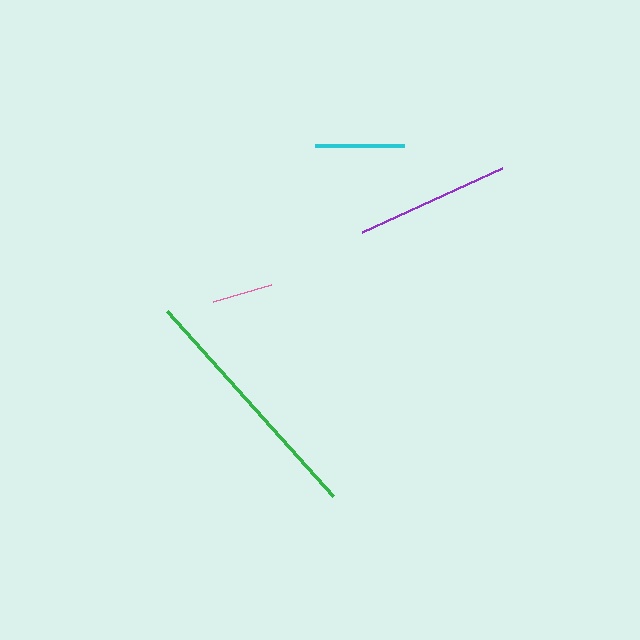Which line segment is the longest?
The green line is the longest at approximately 248 pixels.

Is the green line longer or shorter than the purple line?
The green line is longer than the purple line.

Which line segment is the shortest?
The pink line is the shortest at approximately 60 pixels.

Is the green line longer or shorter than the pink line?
The green line is longer than the pink line.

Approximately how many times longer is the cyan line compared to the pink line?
The cyan line is approximately 1.5 times the length of the pink line.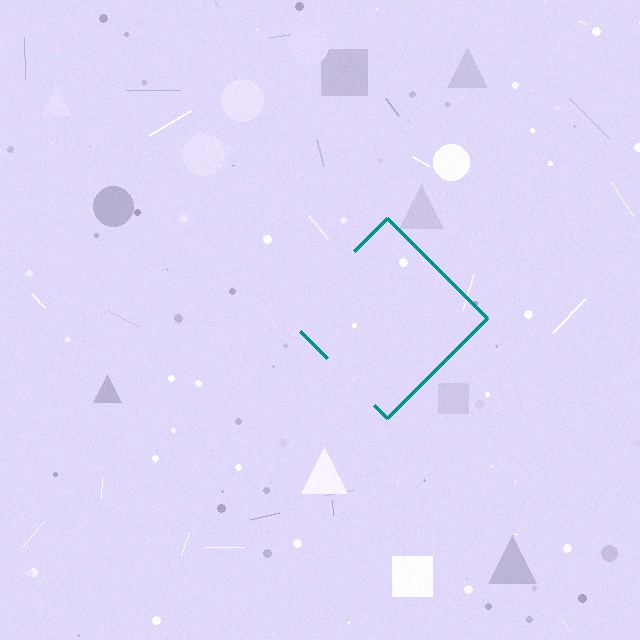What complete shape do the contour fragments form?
The contour fragments form a diamond.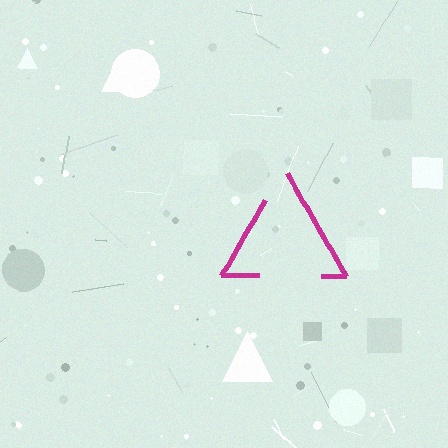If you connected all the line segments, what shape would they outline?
They would outline a triangle.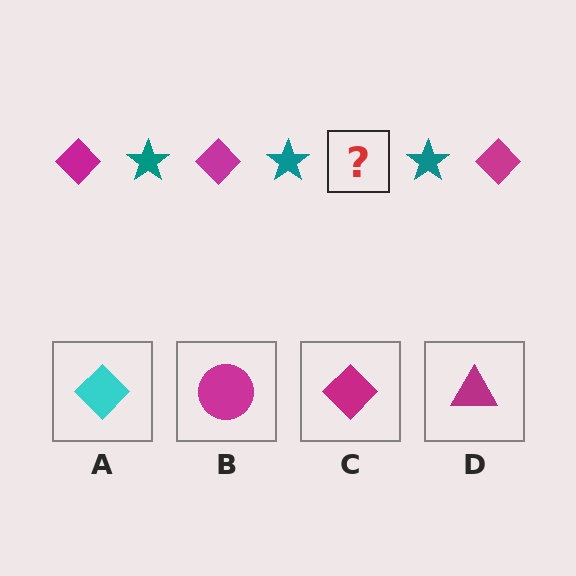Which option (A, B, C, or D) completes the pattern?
C.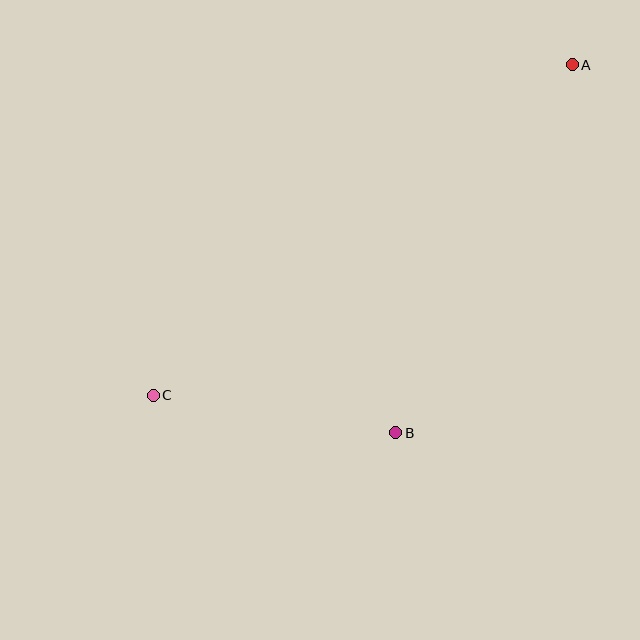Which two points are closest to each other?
Points B and C are closest to each other.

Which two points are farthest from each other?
Points A and C are farthest from each other.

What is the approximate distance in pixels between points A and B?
The distance between A and B is approximately 408 pixels.